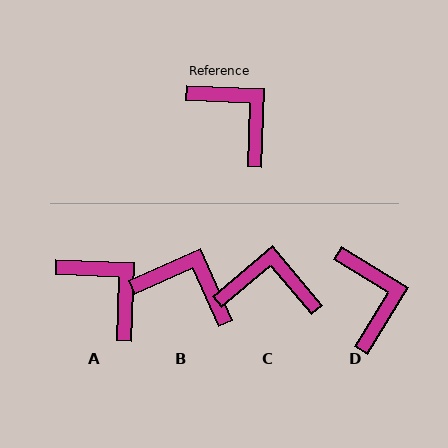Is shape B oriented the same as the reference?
No, it is off by about 26 degrees.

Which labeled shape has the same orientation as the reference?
A.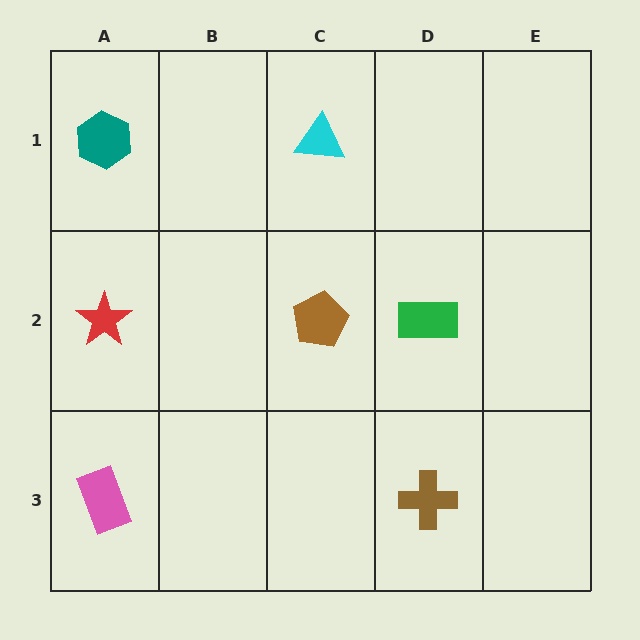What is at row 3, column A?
A pink rectangle.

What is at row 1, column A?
A teal hexagon.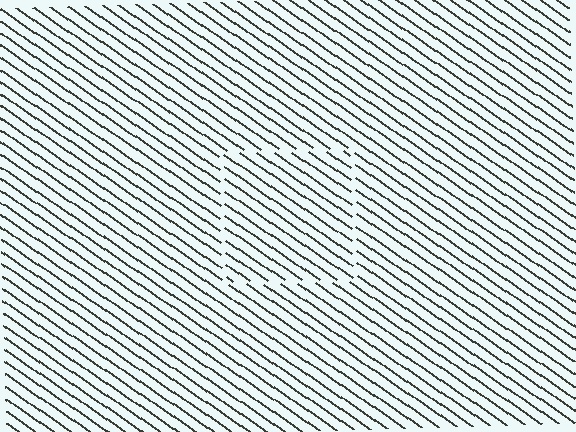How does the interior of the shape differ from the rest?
The interior of the shape contains the same grating, shifted by half a period — the contour is defined by the phase discontinuity where line-ends from the inner and outer gratings abut.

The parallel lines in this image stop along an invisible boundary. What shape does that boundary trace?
An illusory square. The interior of the shape contains the same grating, shifted by half a period — the contour is defined by the phase discontinuity where line-ends from the inner and outer gratings abut.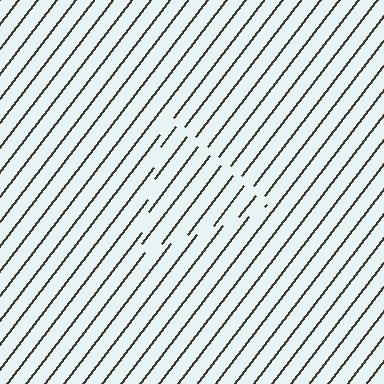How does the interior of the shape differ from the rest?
The interior of the shape contains the same grating, shifted by half a period — the contour is defined by the phase discontinuity where line-ends from the inner and outer gratings abut.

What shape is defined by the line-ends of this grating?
An illusory triangle. The interior of the shape contains the same grating, shifted by half a period — the contour is defined by the phase discontinuity where line-ends from the inner and outer gratings abut.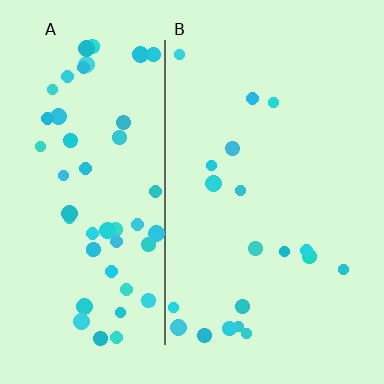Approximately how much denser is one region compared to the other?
Approximately 2.8× — region A over region B.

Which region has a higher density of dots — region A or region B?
A (the left).